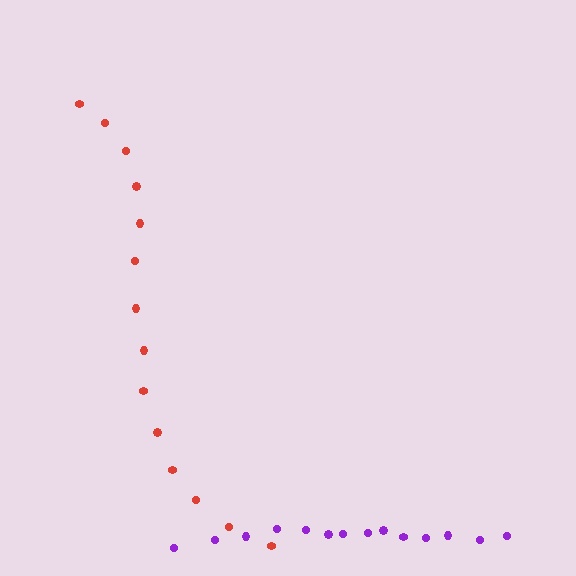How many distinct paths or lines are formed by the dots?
There are 2 distinct paths.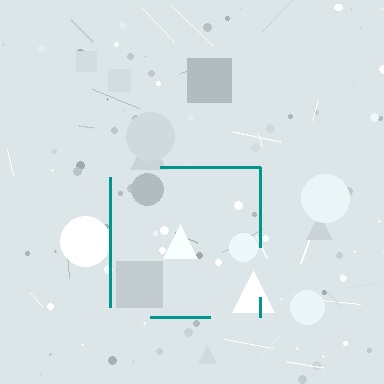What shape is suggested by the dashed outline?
The dashed outline suggests a square.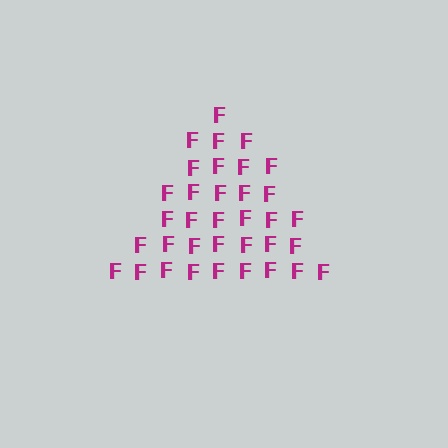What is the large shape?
The large shape is a triangle.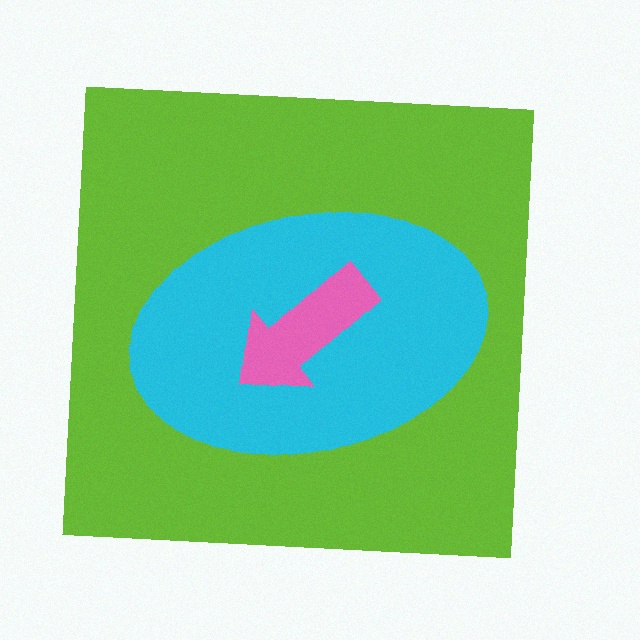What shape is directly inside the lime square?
The cyan ellipse.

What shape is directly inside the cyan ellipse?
The pink arrow.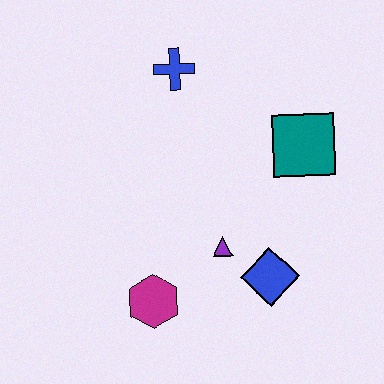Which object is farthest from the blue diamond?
The blue cross is farthest from the blue diamond.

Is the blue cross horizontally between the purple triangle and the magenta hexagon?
Yes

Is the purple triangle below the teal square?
Yes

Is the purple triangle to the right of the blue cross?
Yes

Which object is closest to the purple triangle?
The blue diamond is closest to the purple triangle.